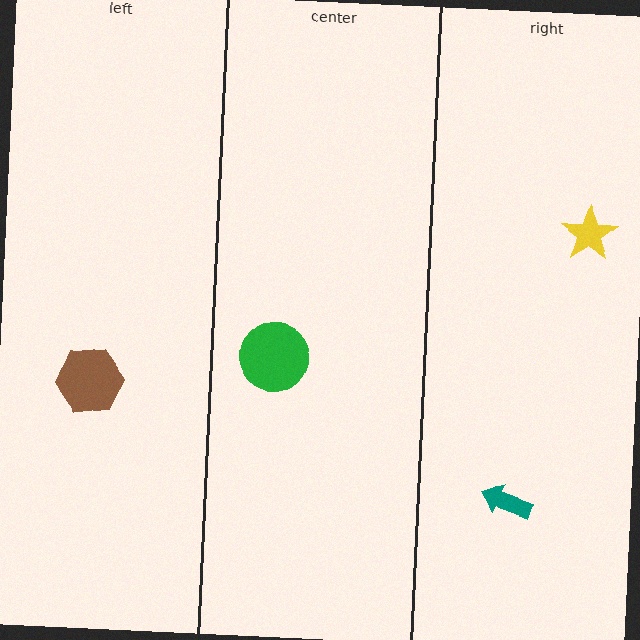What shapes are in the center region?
The green circle.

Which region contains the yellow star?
The right region.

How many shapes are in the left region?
1.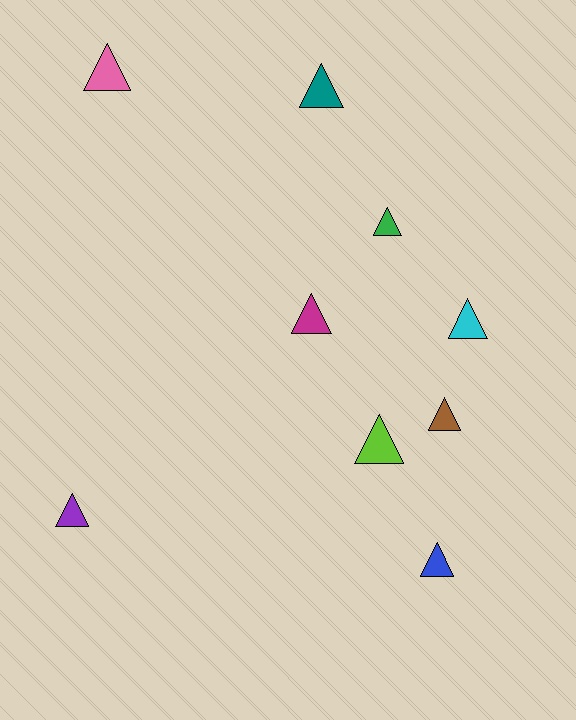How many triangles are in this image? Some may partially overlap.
There are 9 triangles.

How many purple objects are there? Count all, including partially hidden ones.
There is 1 purple object.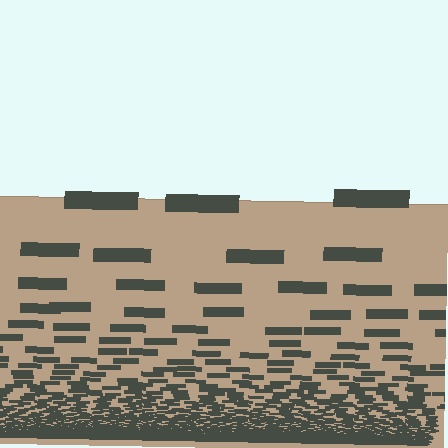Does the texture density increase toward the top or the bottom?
Density increases toward the bottom.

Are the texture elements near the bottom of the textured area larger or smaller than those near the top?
Smaller. The gradient is inverted — elements near the bottom are smaller and denser.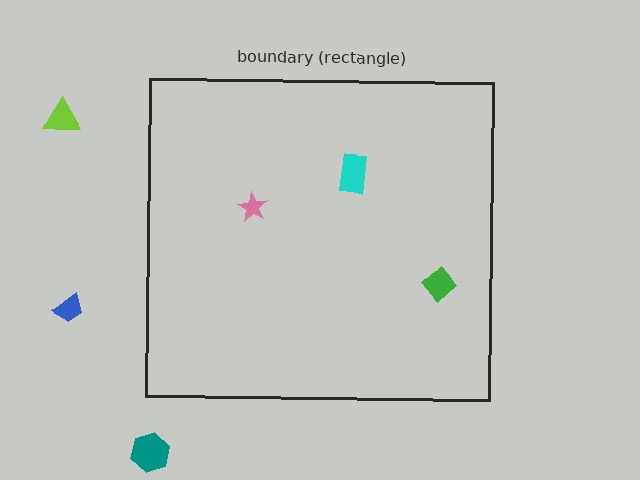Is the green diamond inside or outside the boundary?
Inside.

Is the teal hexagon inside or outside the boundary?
Outside.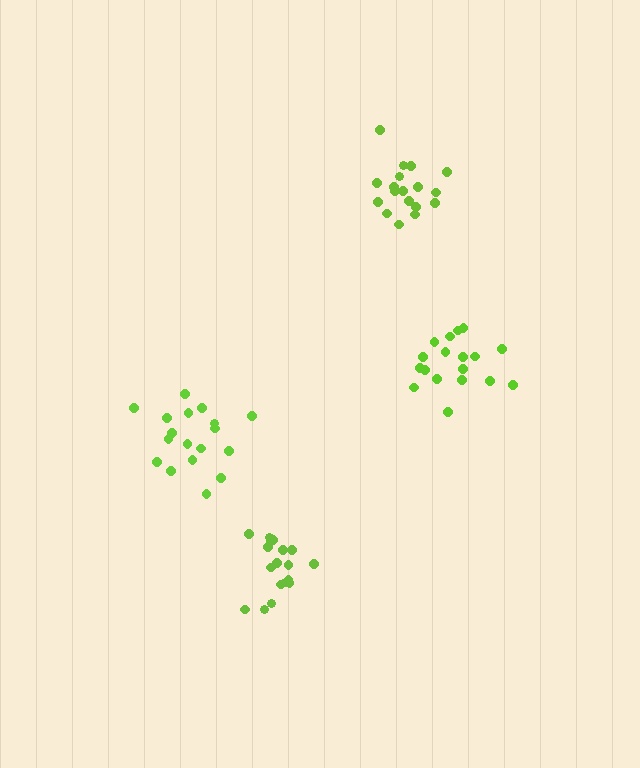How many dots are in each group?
Group 1: 18 dots, Group 2: 18 dots, Group 3: 18 dots, Group 4: 18 dots (72 total).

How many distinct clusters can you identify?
There are 4 distinct clusters.